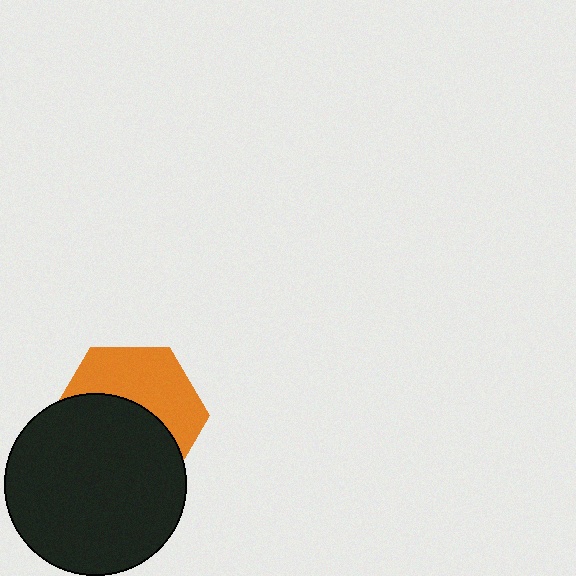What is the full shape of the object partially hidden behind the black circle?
The partially hidden object is an orange hexagon.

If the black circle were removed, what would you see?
You would see the complete orange hexagon.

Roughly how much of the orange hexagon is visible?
About half of it is visible (roughly 46%).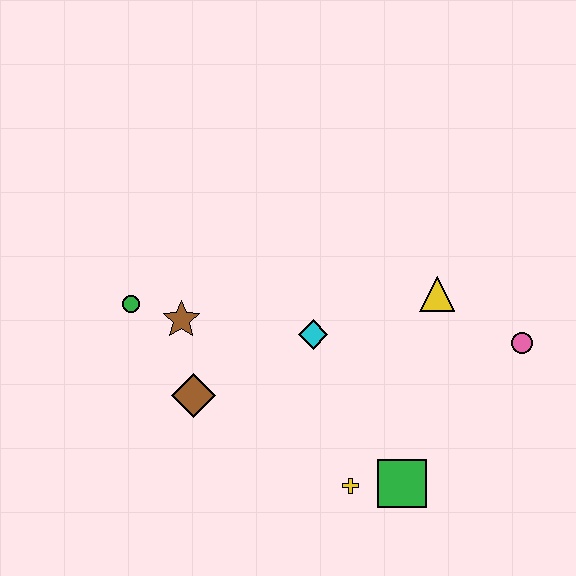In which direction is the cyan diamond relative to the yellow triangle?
The cyan diamond is to the left of the yellow triangle.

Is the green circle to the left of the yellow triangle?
Yes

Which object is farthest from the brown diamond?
The pink circle is farthest from the brown diamond.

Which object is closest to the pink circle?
The yellow triangle is closest to the pink circle.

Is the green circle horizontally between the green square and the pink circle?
No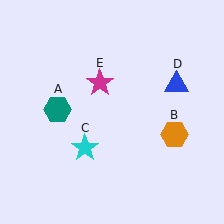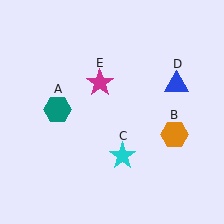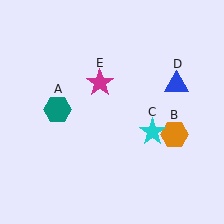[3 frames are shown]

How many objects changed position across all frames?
1 object changed position: cyan star (object C).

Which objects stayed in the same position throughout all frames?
Teal hexagon (object A) and orange hexagon (object B) and blue triangle (object D) and magenta star (object E) remained stationary.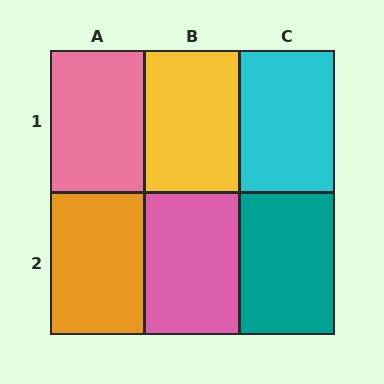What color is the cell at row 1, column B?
Yellow.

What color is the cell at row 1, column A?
Pink.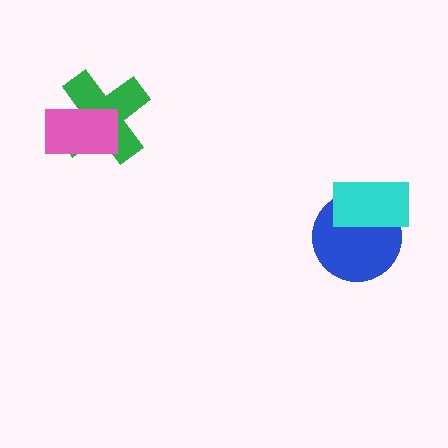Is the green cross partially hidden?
Yes, it is partially covered by another shape.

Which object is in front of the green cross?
The pink rectangle is in front of the green cross.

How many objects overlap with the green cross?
1 object overlaps with the green cross.